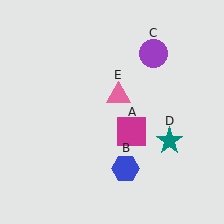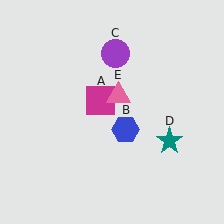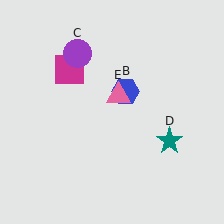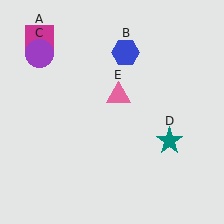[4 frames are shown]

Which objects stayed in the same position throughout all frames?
Teal star (object D) and pink triangle (object E) remained stationary.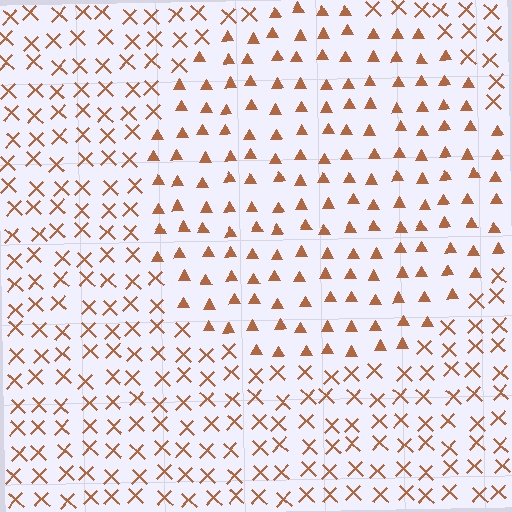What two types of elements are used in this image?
The image uses triangles inside the circle region and X marks outside it.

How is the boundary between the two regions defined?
The boundary is defined by a change in element shape: triangles inside vs. X marks outside. All elements share the same color and spacing.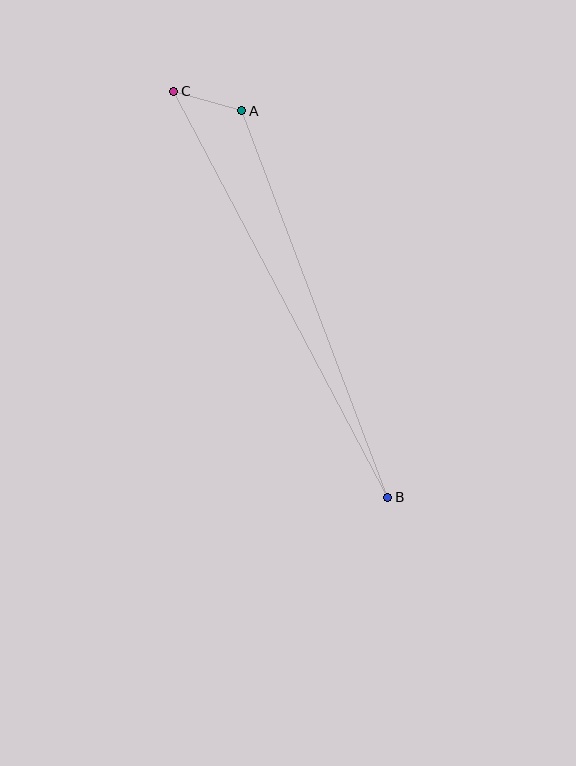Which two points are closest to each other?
Points A and C are closest to each other.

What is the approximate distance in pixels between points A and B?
The distance between A and B is approximately 413 pixels.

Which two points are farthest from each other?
Points B and C are farthest from each other.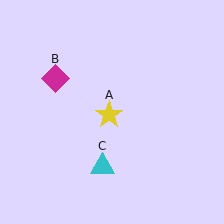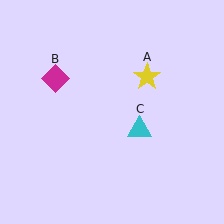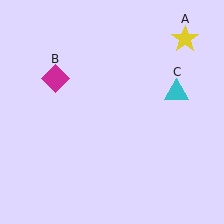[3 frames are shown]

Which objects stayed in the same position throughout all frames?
Magenta diamond (object B) remained stationary.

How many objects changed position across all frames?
2 objects changed position: yellow star (object A), cyan triangle (object C).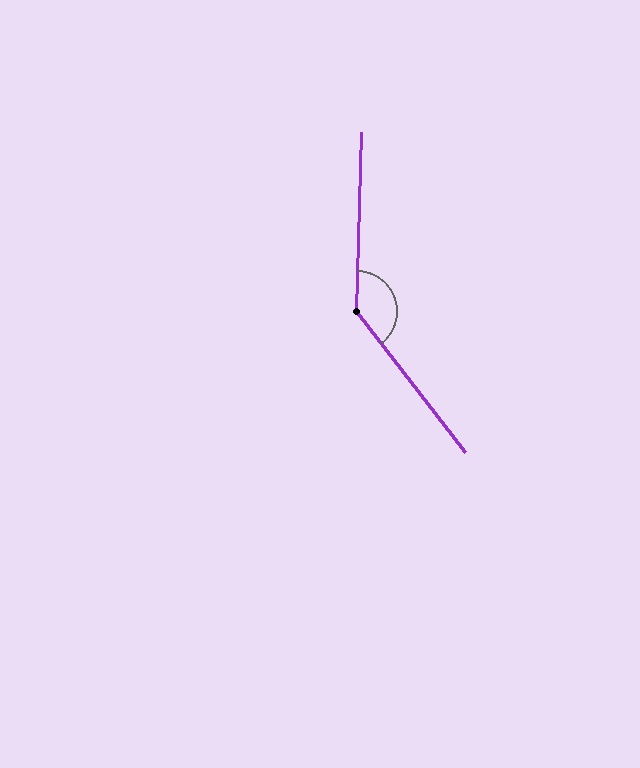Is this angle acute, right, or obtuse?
It is obtuse.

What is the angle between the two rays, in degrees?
Approximately 141 degrees.